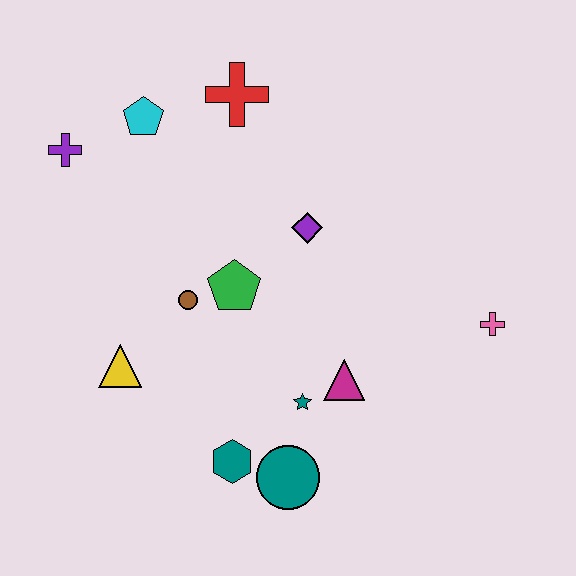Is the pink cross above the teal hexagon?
Yes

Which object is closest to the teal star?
The magenta triangle is closest to the teal star.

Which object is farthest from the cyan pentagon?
The pink cross is farthest from the cyan pentagon.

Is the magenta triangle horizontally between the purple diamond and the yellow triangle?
No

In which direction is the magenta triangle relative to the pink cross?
The magenta triangle is to the left of the pink cross.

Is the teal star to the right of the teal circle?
Yes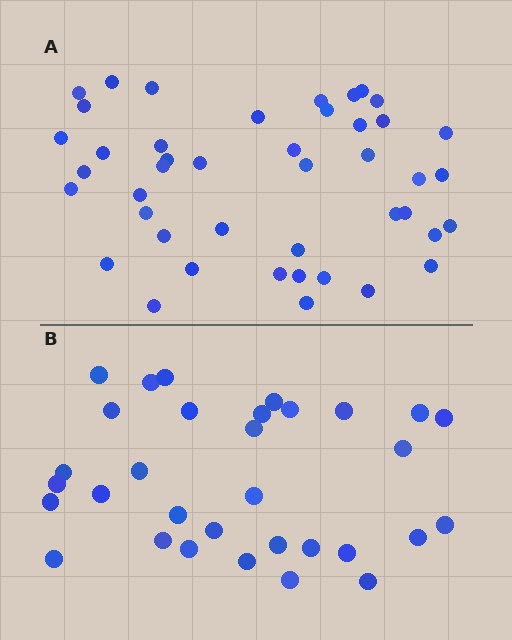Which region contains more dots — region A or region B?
Region A (the top region) has more dots.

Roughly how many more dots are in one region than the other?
Region A has roughly 12 or so more dots than region B.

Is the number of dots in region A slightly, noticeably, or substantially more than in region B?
Region A has noticeably more, but not dramatically so. The ratio is roughly 1.4 to 1.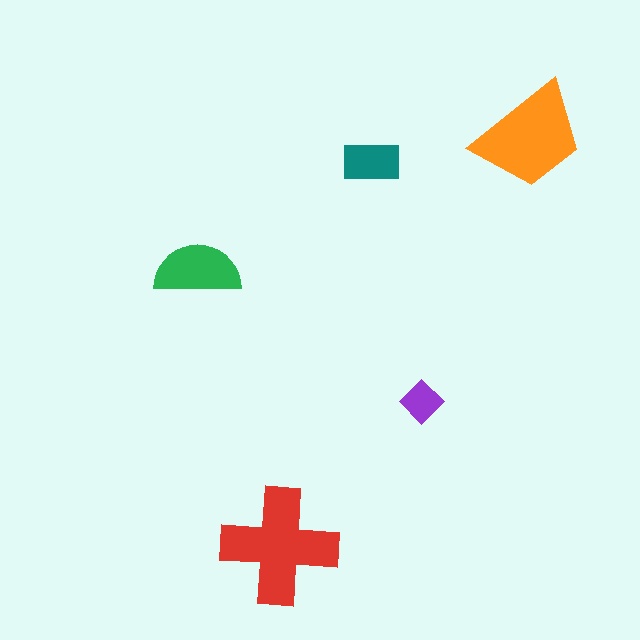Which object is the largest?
The red cross.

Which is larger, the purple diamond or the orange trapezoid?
The orange trapezoid.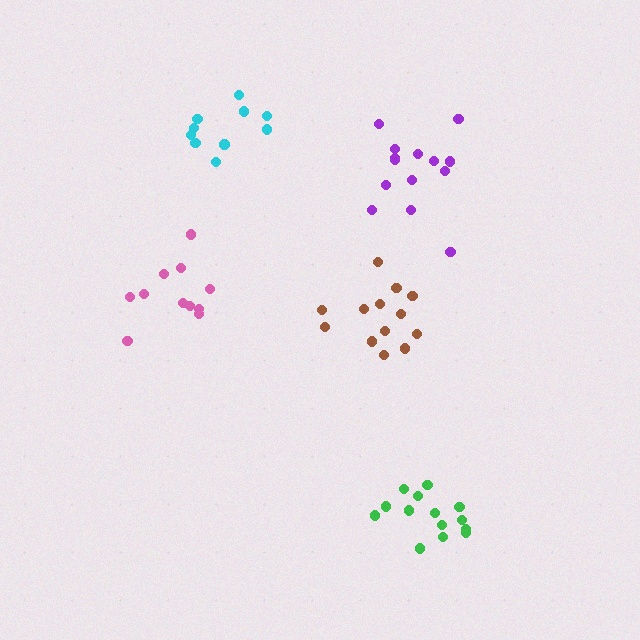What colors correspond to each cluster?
The clusters are colored: brown, green, purple, pink, cyan.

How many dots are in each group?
Group 1: 13 dots, Group 2: 14 dots, Group 3: 14 dots, Group 4: 11 dots, Group 5: 10 dots (62 total).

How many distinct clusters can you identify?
There are 5 distinct clusters.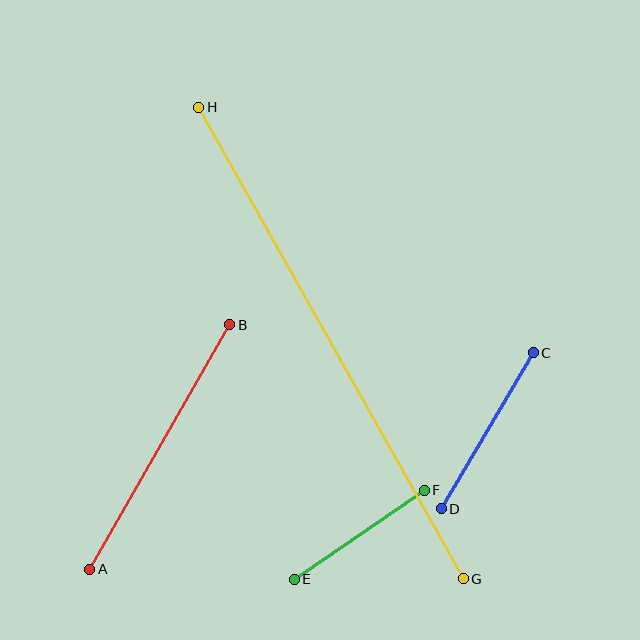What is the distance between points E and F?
The distance is approximately 158 pixels.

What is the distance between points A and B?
The distance is approximately 282 pixels.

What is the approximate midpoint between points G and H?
The midpoint is at approximately (331, 343) pixels.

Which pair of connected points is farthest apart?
Points G and H are farthest apart.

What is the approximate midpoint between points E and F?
The midpoint is at approximately (359, 535) pixels.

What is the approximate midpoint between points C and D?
The midpoint is at approximately (487, 431) pixels.